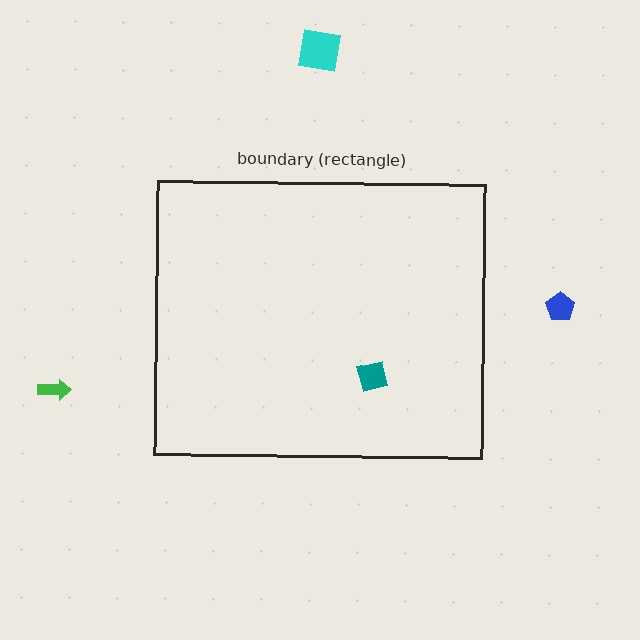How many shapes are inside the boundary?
1 inside, 3 outside.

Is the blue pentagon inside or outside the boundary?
Outside.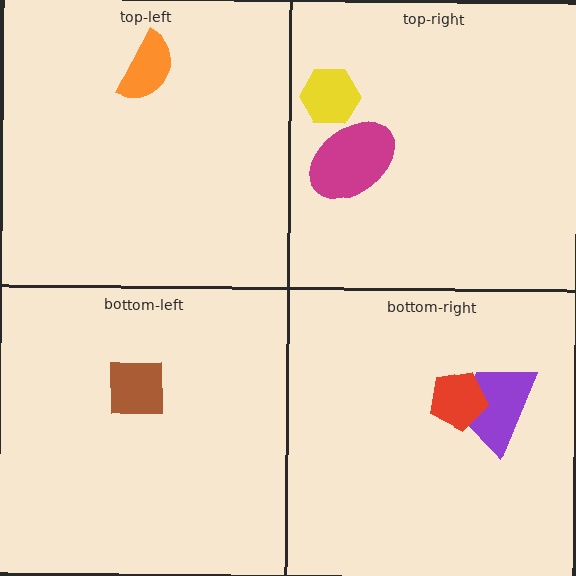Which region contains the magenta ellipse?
The top-right region.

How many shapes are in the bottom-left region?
1.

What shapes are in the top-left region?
The orange semicircle.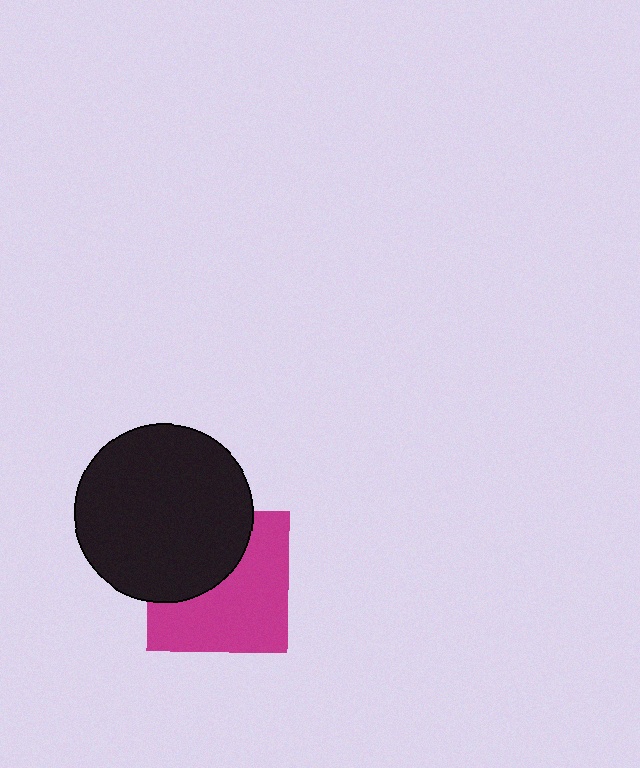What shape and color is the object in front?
The object in front is a black circle.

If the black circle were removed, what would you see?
You would see the complete magenta square.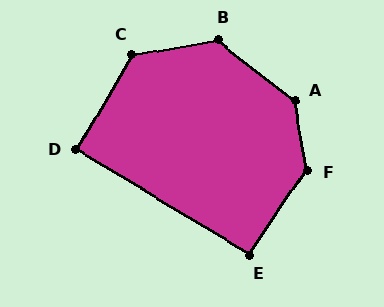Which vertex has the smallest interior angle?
D, at approximately 91 degrees.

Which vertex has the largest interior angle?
A, at approximately 137 degrees.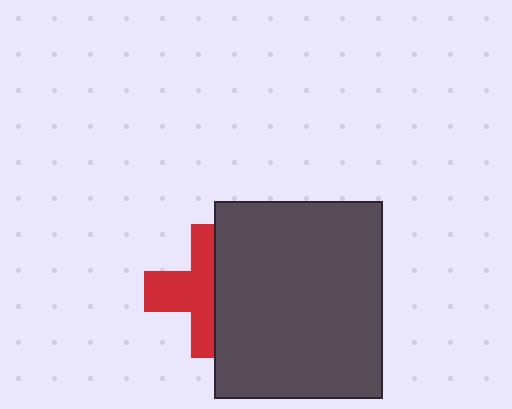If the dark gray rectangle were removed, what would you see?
You would see the complete red cross.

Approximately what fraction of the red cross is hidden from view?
Roughly 47% of the red cross is hidden behind the dark gray rectangle.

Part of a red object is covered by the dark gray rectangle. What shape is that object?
It is a cross.